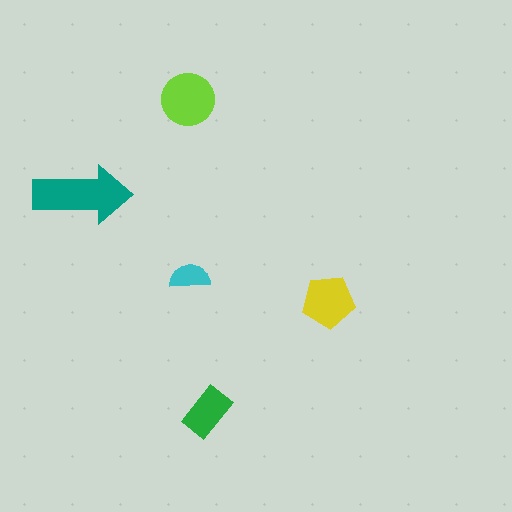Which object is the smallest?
The cyan semicircle.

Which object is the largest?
The teal arrow.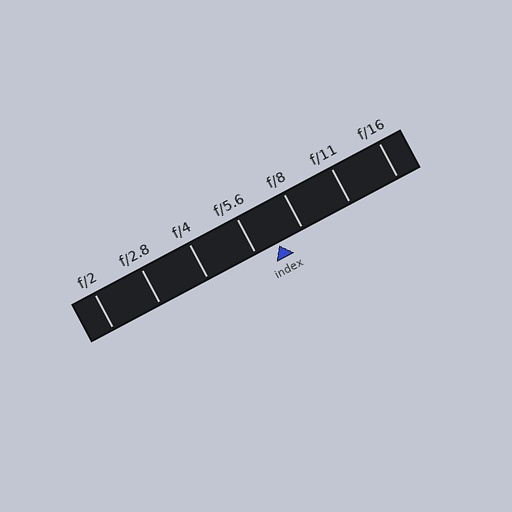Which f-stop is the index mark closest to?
The index mark is closest to f/5.6.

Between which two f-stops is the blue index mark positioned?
The index mark is between f/5.6 and f/8.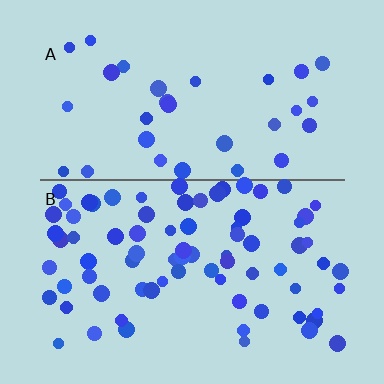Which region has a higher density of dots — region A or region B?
B (the bottom).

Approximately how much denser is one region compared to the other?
Approximately 2.5× — region B over region A.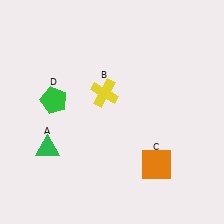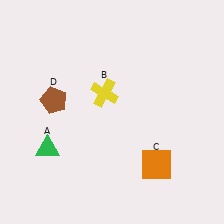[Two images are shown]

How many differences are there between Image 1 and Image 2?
There is 1 difference between the two images.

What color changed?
The pentagon (D) changed from green in Image 1 to brown in Image 2.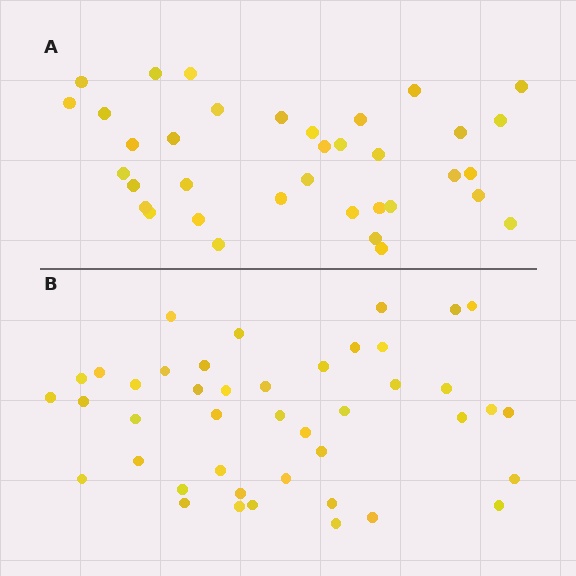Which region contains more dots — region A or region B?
Region B (the bottom region) has more dots.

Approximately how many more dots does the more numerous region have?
Region B has roughly 8 or so more dots than region A.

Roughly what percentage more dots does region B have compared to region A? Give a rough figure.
About 20% more.